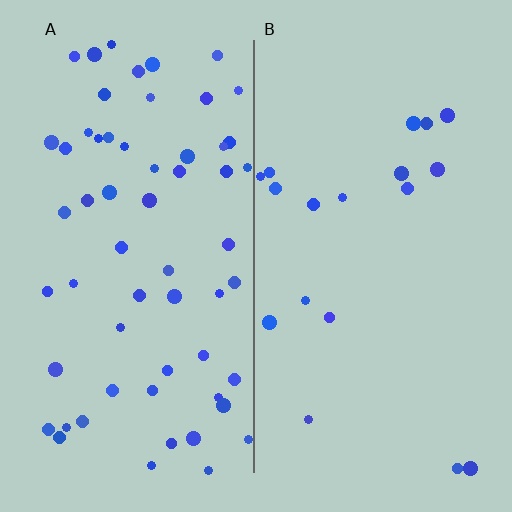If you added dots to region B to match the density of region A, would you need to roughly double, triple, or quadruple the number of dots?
Approximately triple.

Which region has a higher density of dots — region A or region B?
A (the left).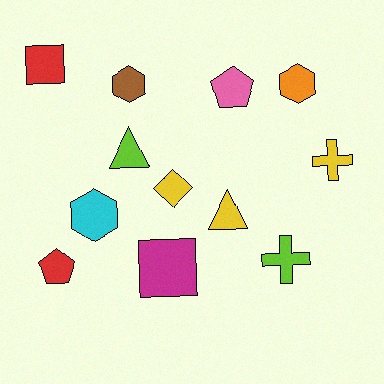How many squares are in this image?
There are 2 squares.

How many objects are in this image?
There are 12 objects.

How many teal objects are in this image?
There are no teal objects.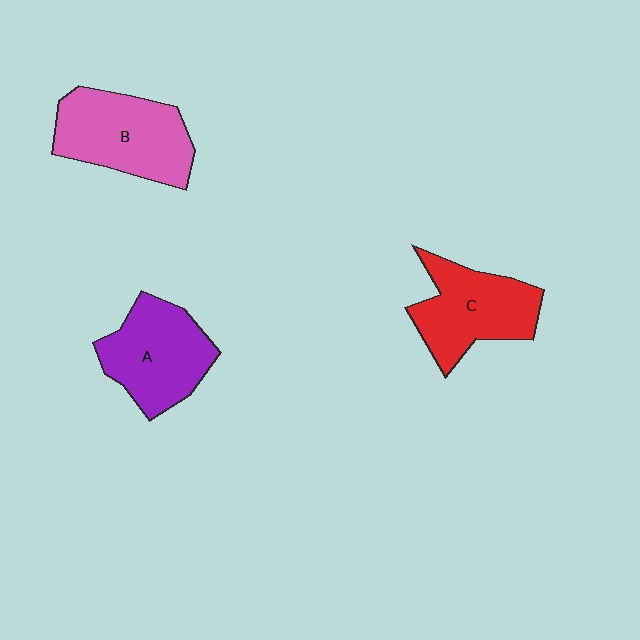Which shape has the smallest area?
Shape C (red).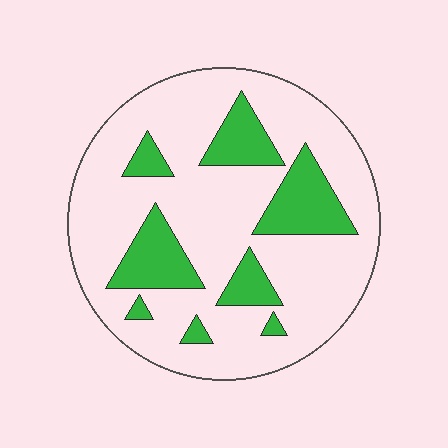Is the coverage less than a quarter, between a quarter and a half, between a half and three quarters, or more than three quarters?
Less than a quarter.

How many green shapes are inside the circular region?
8.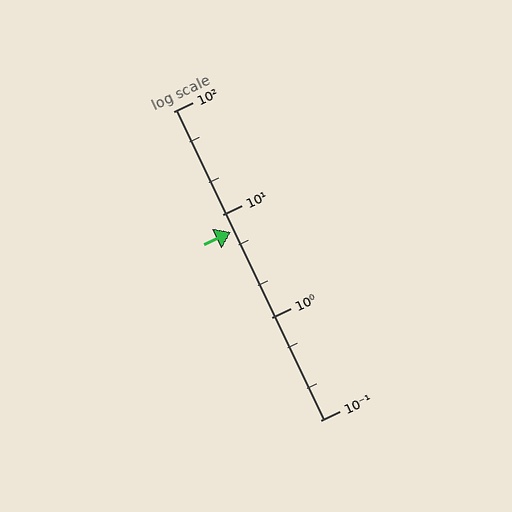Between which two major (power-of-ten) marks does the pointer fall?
The pointer is between 1 and 10.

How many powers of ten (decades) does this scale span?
The scale spans 3 decades, from 0.1 to 100.